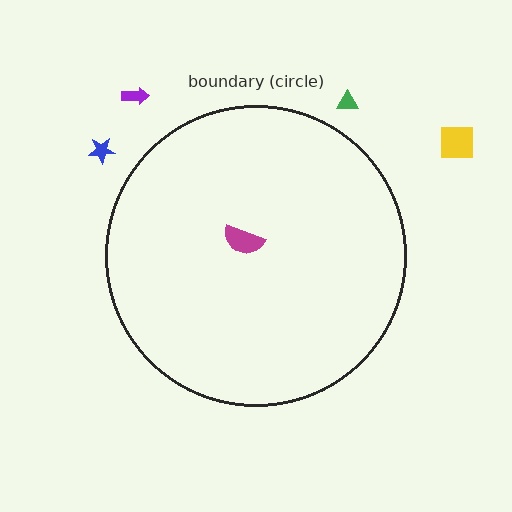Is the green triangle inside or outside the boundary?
Outside.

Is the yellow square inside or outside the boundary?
Outside.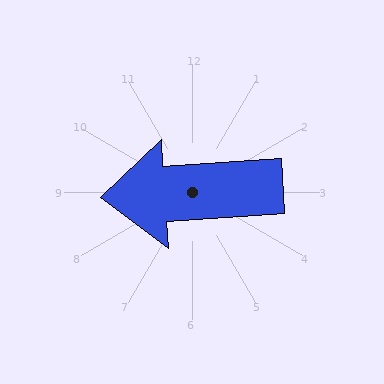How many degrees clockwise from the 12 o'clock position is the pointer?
Approximately 266 degrees.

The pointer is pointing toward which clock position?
Roughly 9 o'clock.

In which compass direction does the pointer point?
West.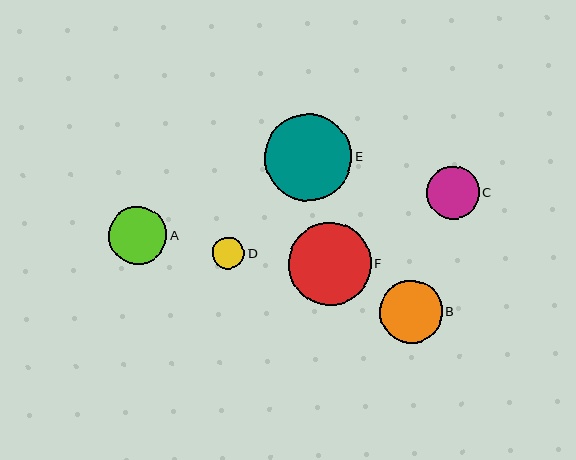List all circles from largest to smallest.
From largest to smallest: E, F, B, A, C, D.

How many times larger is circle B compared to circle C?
Circle B is approximately 1.2 times the size of circle C.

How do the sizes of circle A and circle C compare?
Circle A and circle C are approximately the same size.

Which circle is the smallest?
Circle D is the smallest with a size of approximately 33 pixels.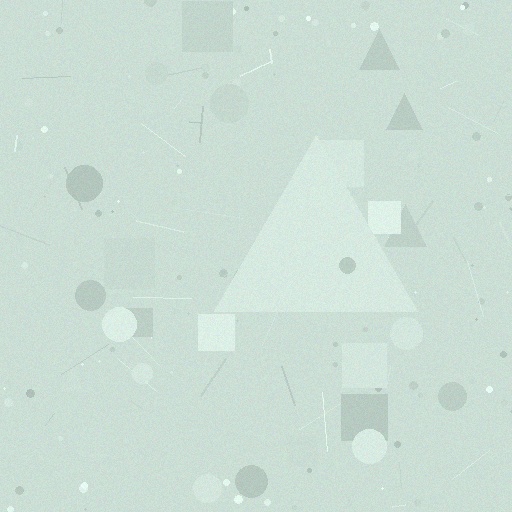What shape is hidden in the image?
A triangle is hidden in the image.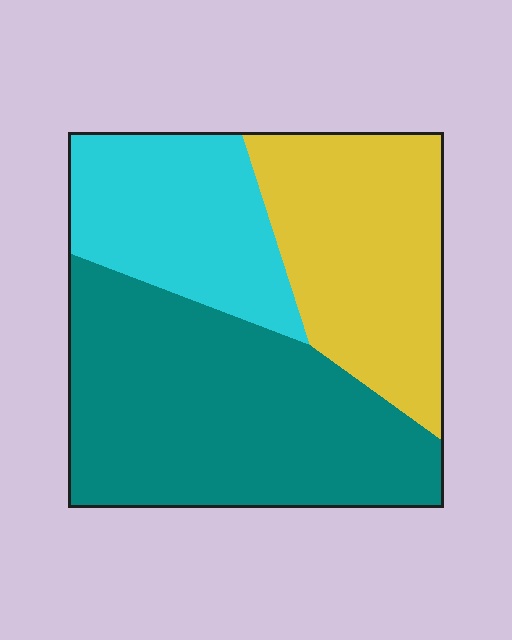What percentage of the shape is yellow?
Yellow covers 30% of the shape.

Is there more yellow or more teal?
Teal.